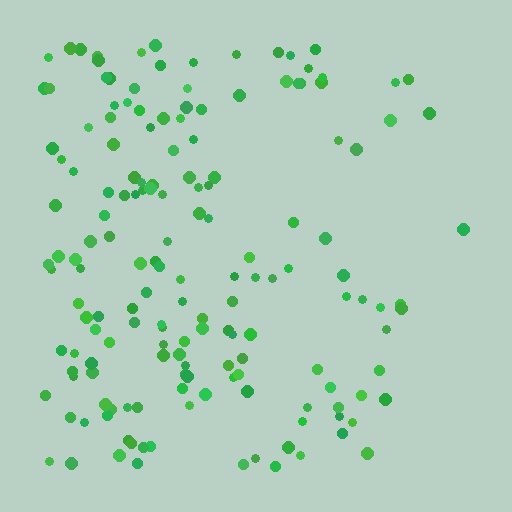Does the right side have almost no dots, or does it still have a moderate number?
Still a moderate number, just noticeably fewer than the left.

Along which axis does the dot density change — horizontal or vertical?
Horizontal.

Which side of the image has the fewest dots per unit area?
The right.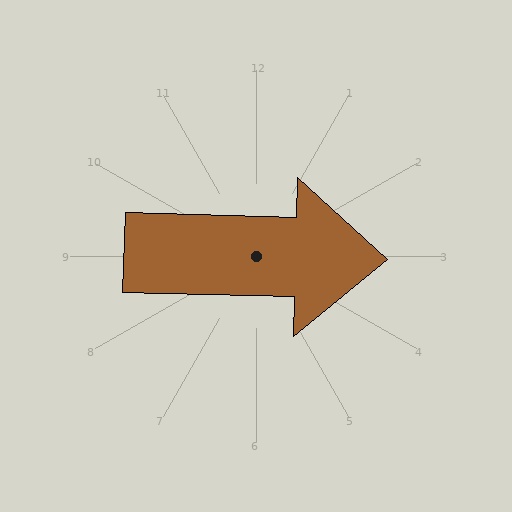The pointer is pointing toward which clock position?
Roughly 3 o'clock.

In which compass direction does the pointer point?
East.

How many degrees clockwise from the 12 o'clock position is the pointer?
Approximately 92 degrees.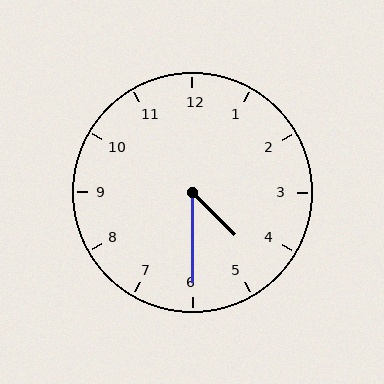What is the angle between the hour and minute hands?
Approximately 45 degrees.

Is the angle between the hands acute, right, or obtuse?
It is acute.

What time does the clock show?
4:30.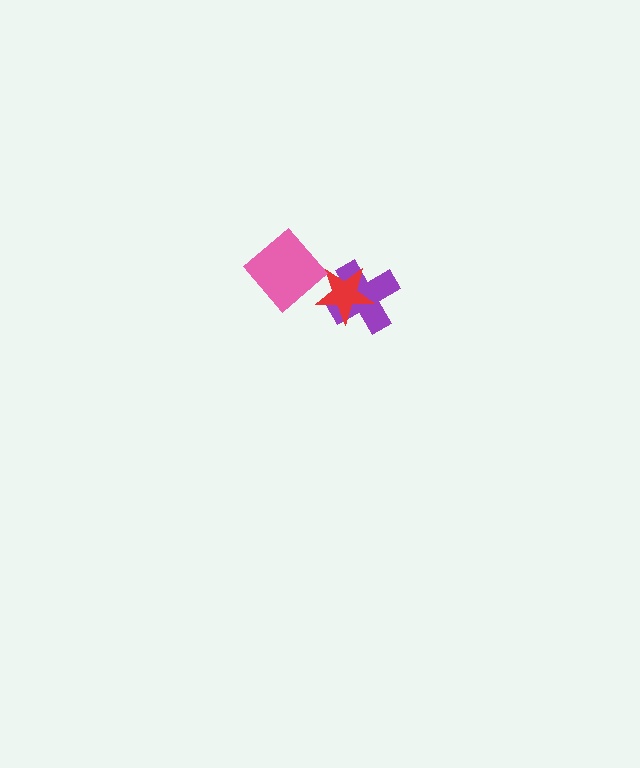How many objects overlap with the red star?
2 objects overlap with the red star.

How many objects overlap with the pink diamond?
1 object overlaps with the pink diamond.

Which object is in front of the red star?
The pink diamond is in front of the red star.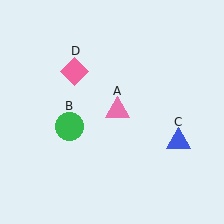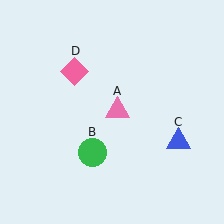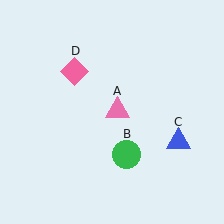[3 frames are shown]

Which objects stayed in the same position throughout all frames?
Pink triangle (object A) and blue triangle (object C) and pink diamond (object D) remained stationary.